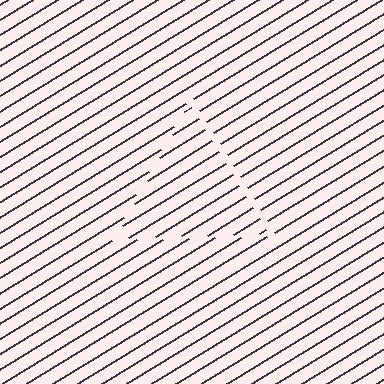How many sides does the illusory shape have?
3 sides — the line-ends trace a triangle.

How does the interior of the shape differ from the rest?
The interior of the shape contains the same grating, shifted by half a period — the contour is defined by the phase discontinuity where line-ends from the inner and outer gratings abut.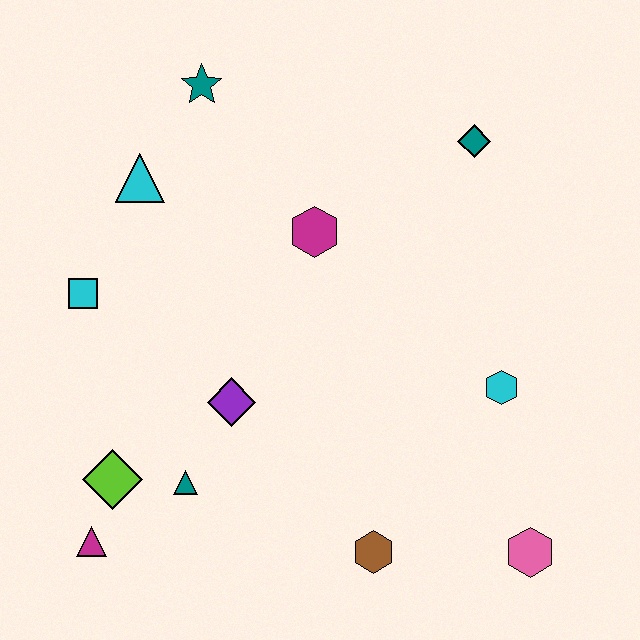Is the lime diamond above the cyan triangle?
No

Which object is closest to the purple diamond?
The teal triangle is closest to the purple diamond.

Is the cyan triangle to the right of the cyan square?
Yes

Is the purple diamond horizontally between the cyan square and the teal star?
No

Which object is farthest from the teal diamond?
The magenta triangle is farthest from the teal diamond.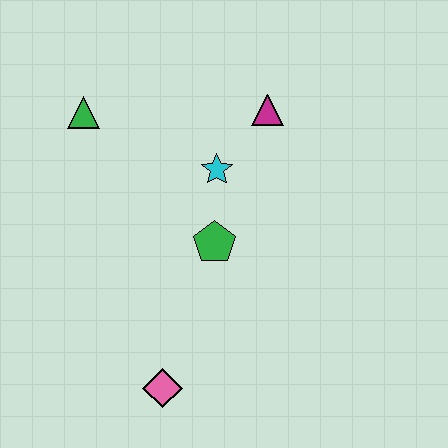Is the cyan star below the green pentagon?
No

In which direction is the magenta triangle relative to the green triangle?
The magenta triangle is to the right of the green triangle.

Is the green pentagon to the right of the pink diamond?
Yes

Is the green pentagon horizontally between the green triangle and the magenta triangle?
Yes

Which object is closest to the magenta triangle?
The cyan star is closest to the magenta triangle.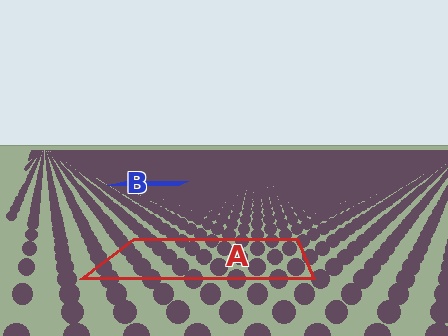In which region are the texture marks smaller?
The texture marks are smaller in region B, because it is farther away.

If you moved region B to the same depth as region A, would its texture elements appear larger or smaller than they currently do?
They would appear larger. At a closer depth, the same texture elements are projected at a bigger on-screen size.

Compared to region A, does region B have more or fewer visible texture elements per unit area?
Region B has more texture elements per unit area — they are packed more densely because it is farther away.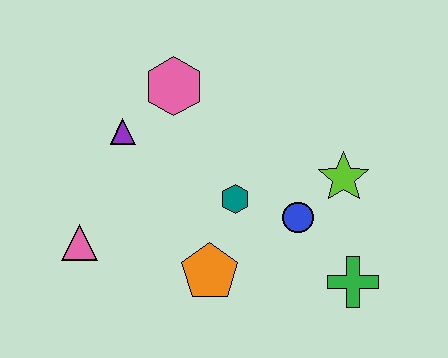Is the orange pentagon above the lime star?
No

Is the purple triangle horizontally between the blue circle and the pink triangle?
Yes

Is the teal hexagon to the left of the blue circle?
Yes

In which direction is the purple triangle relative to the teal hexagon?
The purple triangle is to the left of the teal hexagon.